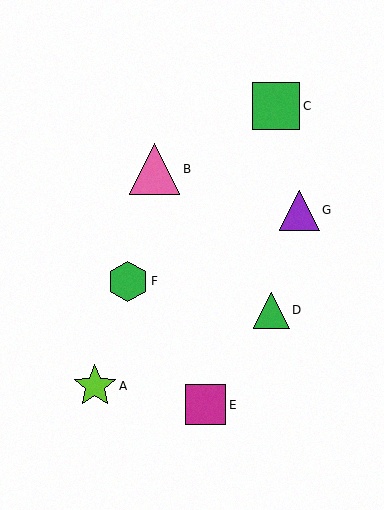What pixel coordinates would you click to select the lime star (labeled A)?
Click at (95, 386) to select the lime star A.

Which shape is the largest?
The pink triangle (labeled B) is the largest.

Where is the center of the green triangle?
The center of the green triangle is at (271, 310).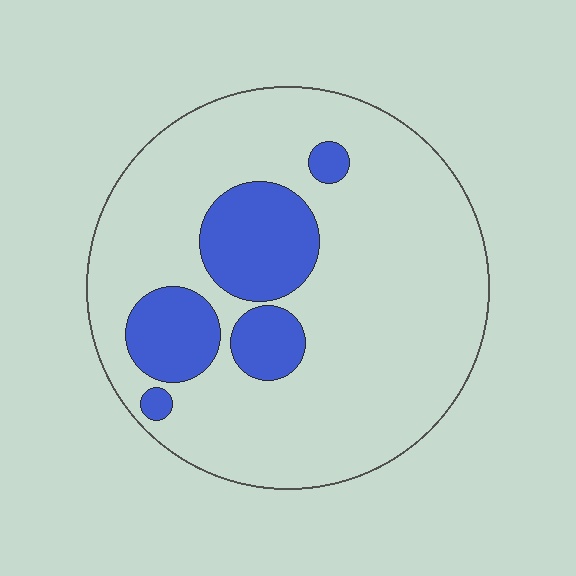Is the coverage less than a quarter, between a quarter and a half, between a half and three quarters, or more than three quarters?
Less than a quarter.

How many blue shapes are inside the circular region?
5.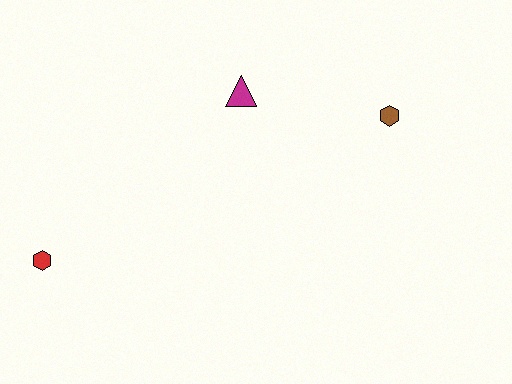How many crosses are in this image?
There are no crosses.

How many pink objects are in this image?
There are no pink objects.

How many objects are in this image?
There are 3 objects.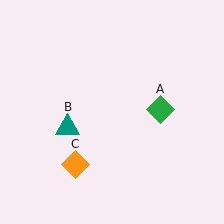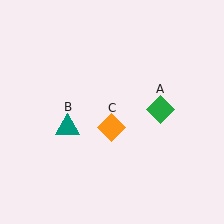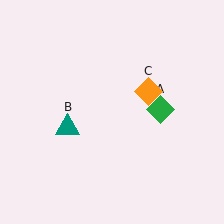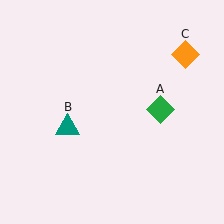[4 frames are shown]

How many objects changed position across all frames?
1 object changed position: orange diamond (object C).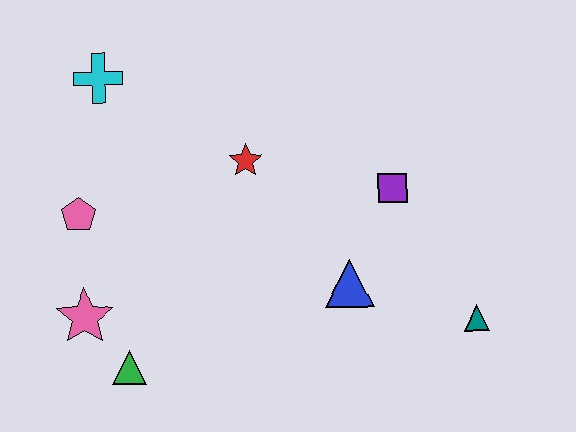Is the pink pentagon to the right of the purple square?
No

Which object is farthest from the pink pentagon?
The teal triangle is farthest from the pink pentagon.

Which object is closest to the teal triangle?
The blue triangle is closest to the teal triangle.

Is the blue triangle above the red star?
No